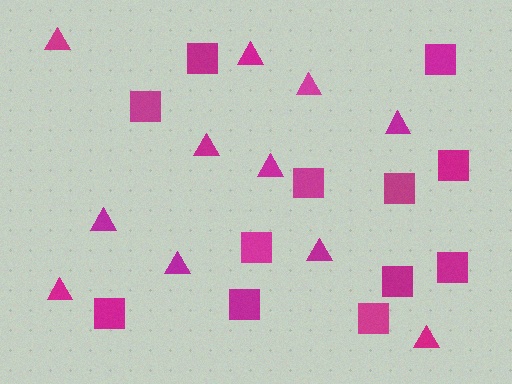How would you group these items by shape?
There are 2 groups: one group of squares (12) and one group of triangles (11).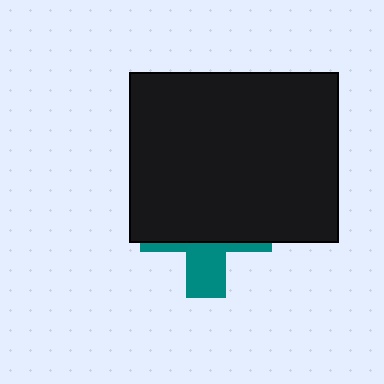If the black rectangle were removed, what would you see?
You would see the complete teal cross.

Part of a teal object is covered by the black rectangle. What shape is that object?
It is a cross.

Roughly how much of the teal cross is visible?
A small part of it is visible (roughly 32%).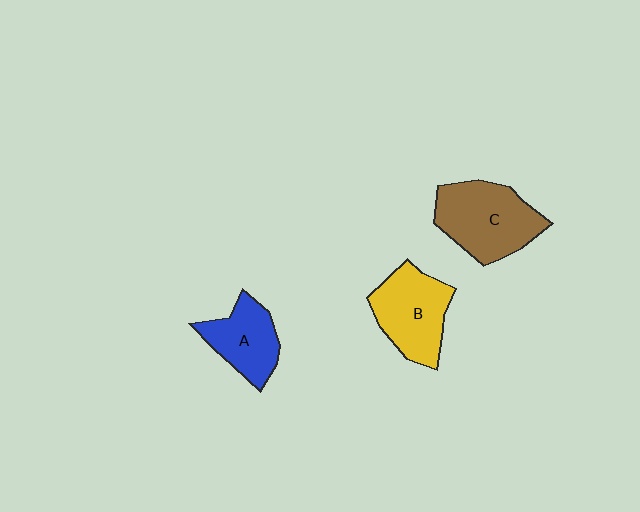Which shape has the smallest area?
Shape A (blue).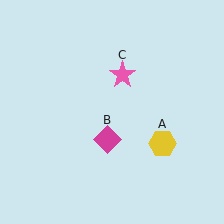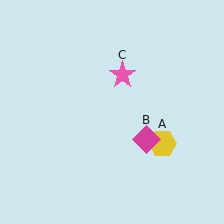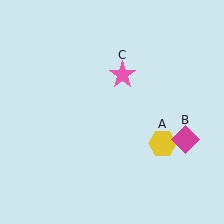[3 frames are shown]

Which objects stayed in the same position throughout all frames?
Yellow hexagon (object A) and pink star (object C) remained stationary.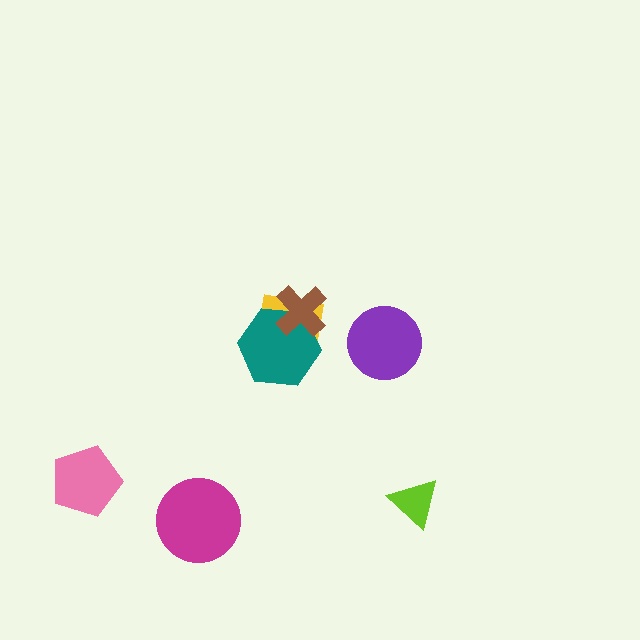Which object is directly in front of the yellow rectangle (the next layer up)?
The teal hexagon is directly in front of the yellow rectangle.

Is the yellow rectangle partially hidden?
Yes, it is partially covered by another shape.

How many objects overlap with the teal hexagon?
2 objects overlap with the teal hexagon.